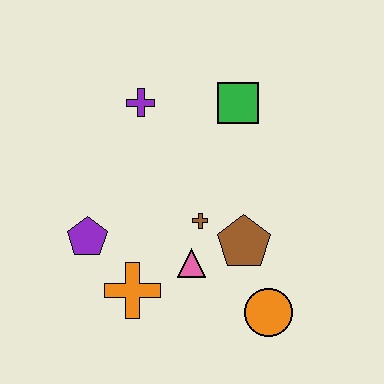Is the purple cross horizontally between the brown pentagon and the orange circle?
No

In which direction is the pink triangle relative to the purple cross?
The pink triangle is below the purple cross.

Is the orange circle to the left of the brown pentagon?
No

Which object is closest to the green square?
The purple cross is closest to the green square.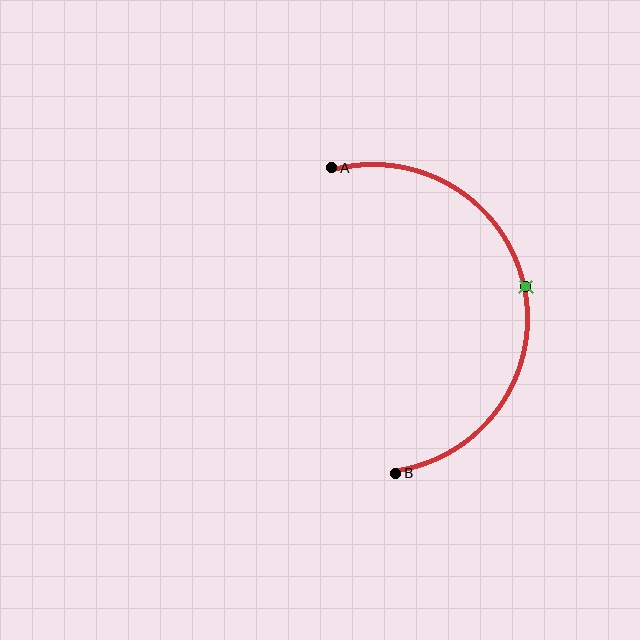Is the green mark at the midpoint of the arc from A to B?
Yes. The green mark lies on the arc at equal arc-length from both A and B — it is the arc midpoint.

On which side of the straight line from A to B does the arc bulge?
The arc bulges to the right of the straight line connecting A and B.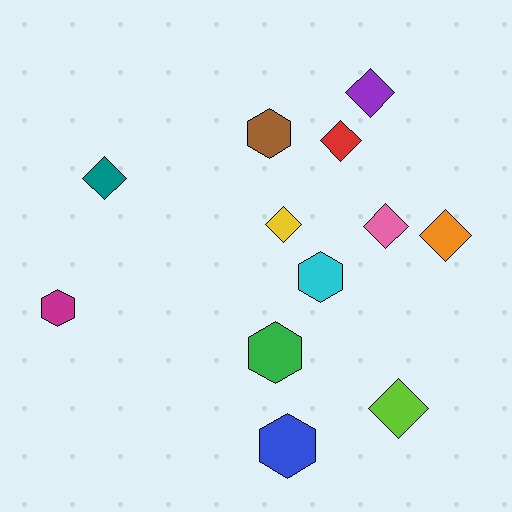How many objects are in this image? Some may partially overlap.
There are 12 objects.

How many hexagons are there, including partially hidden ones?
There are 5 hexagons.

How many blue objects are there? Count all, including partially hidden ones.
There is 1 blue object.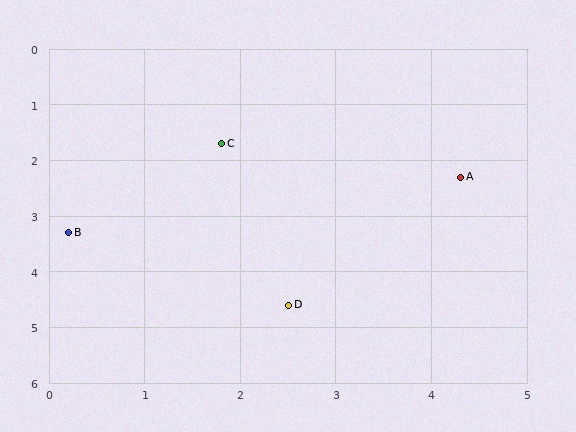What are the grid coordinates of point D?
Point D is at approximately (2.5, 4.6).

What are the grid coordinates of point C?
Point C is at approximately (1.8, 1.7).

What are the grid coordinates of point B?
Point B is at approximately (0.2, 3.3).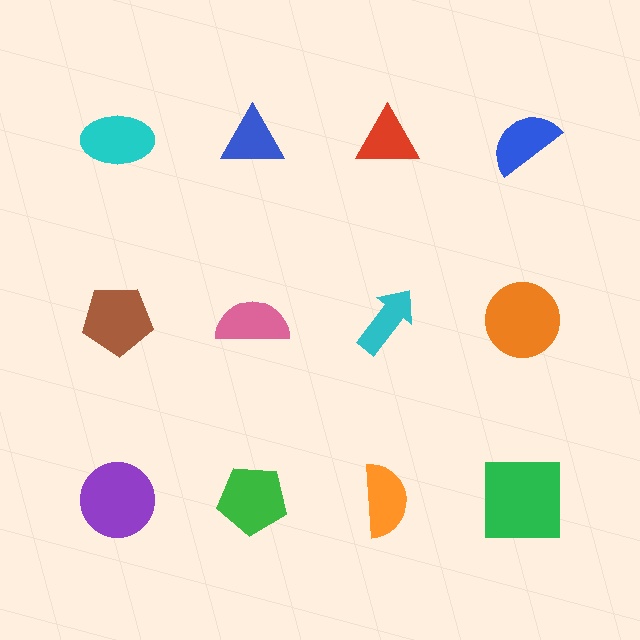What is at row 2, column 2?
A pink semicircle.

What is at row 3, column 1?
A purple circle.